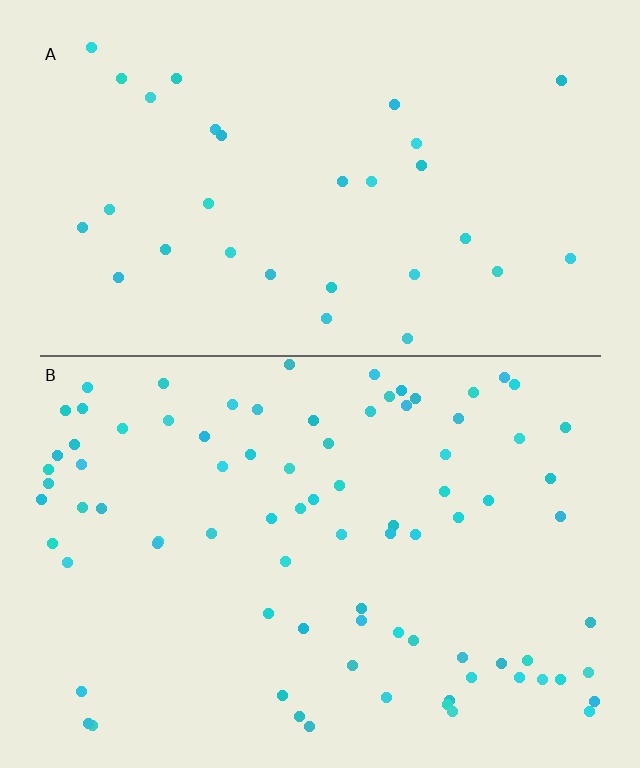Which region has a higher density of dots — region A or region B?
B (the bottom).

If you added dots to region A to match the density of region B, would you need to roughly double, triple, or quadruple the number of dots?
Approximately triple.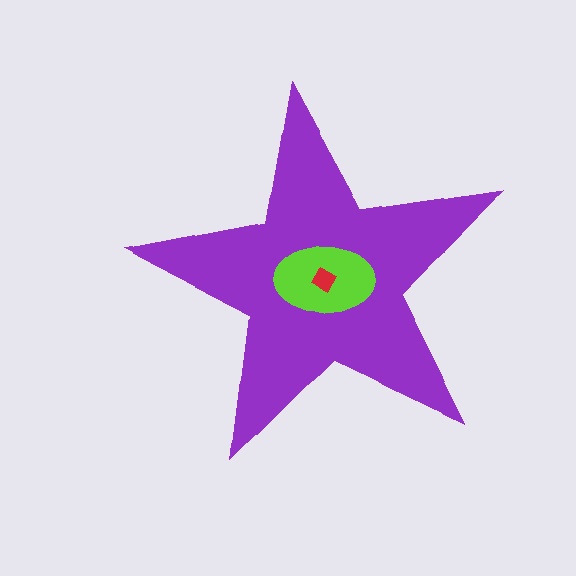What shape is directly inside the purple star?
The lime ellipse.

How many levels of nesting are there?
3.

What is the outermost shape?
The purple star.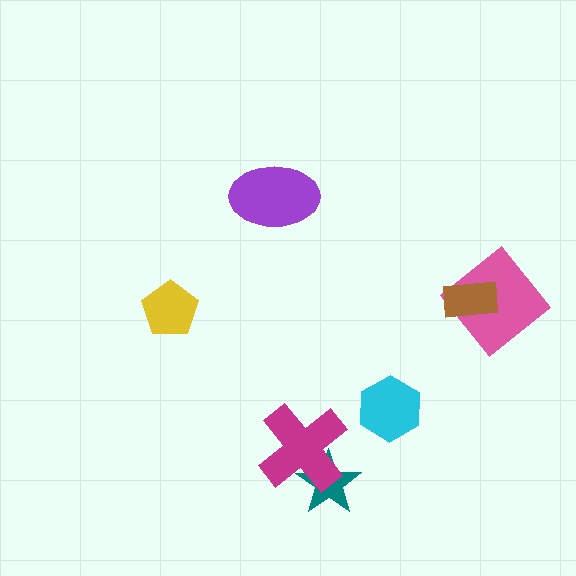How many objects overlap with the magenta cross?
1 object overlaps with the magenta cross.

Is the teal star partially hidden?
Yes, it is partially covered by another shape.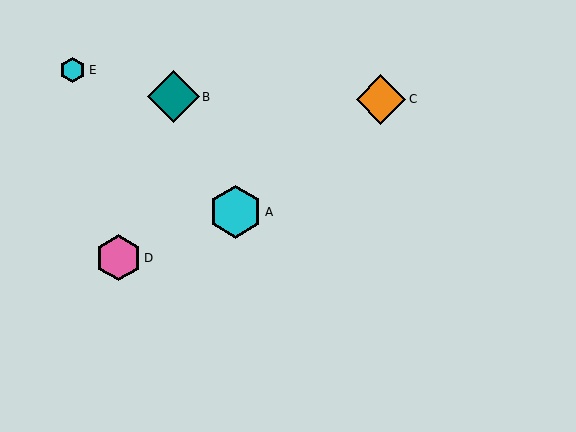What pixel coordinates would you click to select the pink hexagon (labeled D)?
Click at (118, 258) to select the pink hexagon D.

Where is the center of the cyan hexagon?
The center of the cyan hexagon is at (73, 70).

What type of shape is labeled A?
Shape A is a cyan hexagon.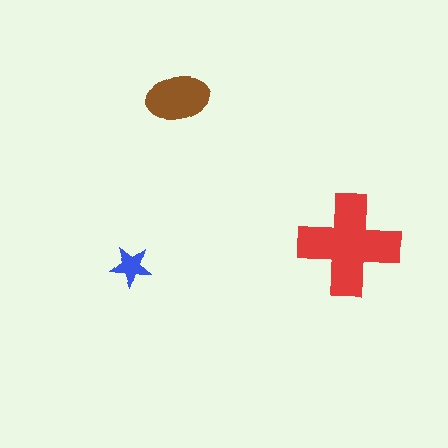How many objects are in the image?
There are 3 objects in the image.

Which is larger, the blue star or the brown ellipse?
The brown ellipse.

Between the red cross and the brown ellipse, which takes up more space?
The red cross.